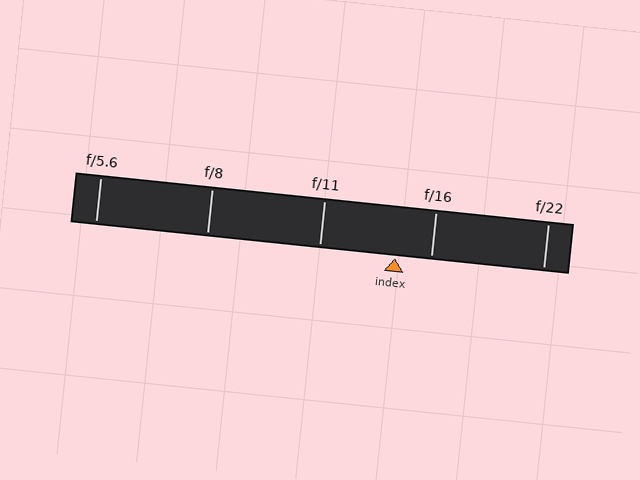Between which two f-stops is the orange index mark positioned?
The index mark is between f/11 and f/16.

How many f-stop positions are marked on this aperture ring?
There are 5 f-stop positions marked.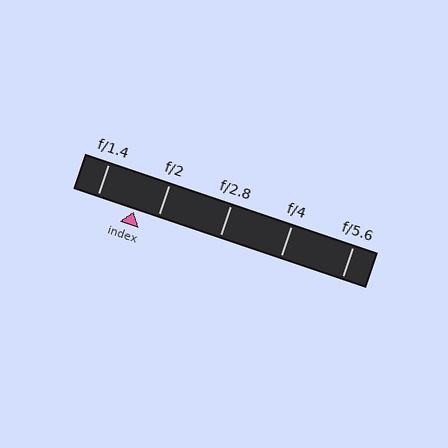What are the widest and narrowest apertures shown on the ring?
The widest aperture shown is f/1.4 and the narrowest is f/5.6.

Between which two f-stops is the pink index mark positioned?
The index mark is between f/1.4 and f/2.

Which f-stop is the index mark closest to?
The index mark is closest to f/2.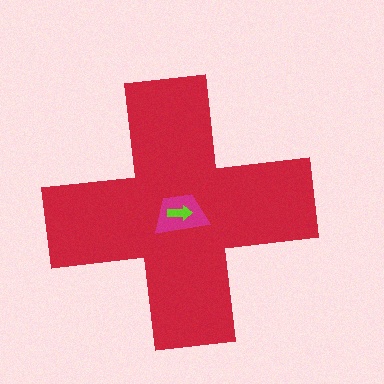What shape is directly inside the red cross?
The magenta trapezoid.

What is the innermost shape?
The lime arrow.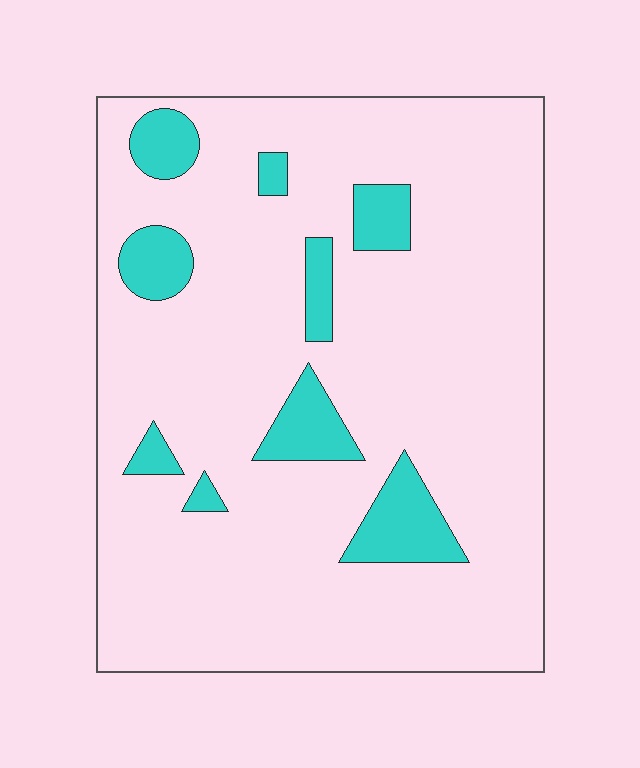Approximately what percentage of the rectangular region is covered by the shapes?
Approximately 15%.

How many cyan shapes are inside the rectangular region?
9.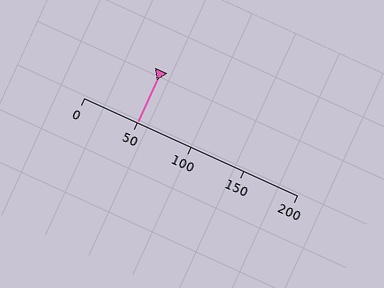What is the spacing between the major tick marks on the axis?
The major ticks are spaced 50 apart.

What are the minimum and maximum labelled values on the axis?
The axis runs from 0 to 200.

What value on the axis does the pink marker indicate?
The marker indicates approximately 50.